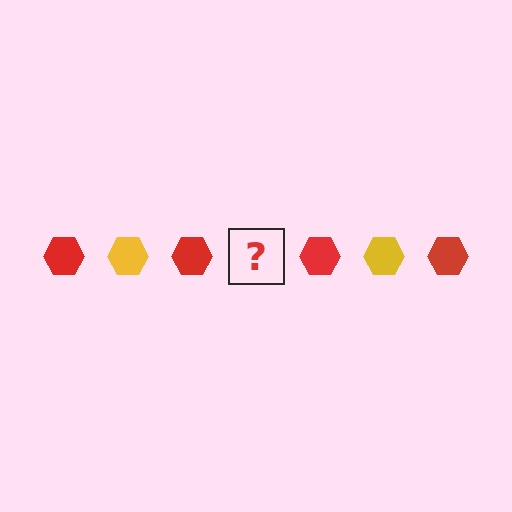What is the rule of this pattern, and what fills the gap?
The rule is that the pattern cycles through red, yellow hexagons. The gap should be filled with a yellow hexagon.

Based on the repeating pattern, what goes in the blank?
The blank should be a yellow hexagon.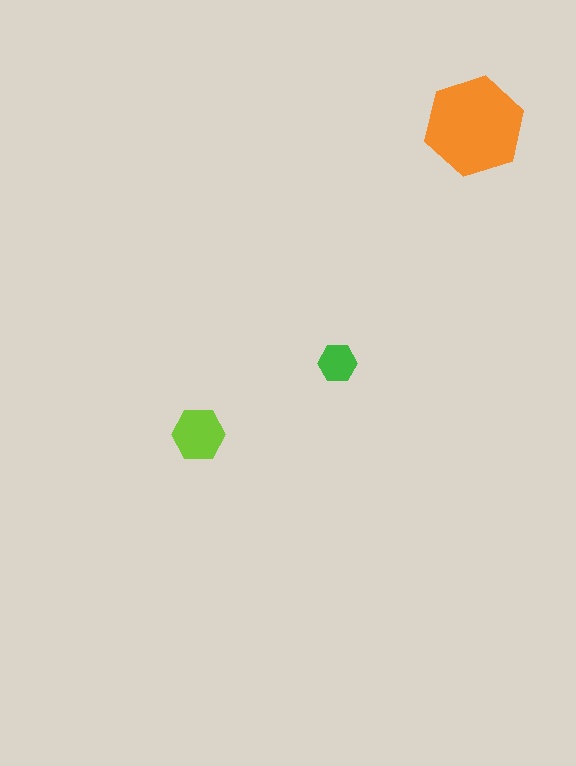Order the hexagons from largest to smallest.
the orange one, the lime one, the green one.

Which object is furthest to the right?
The orange hexagon is rightmost.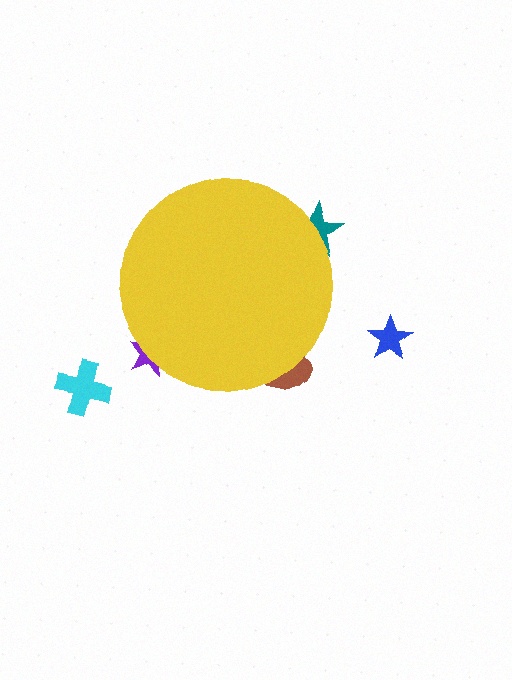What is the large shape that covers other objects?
A yellow circle.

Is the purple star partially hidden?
Yes, the purple star is partially hidden behind the yellow circle.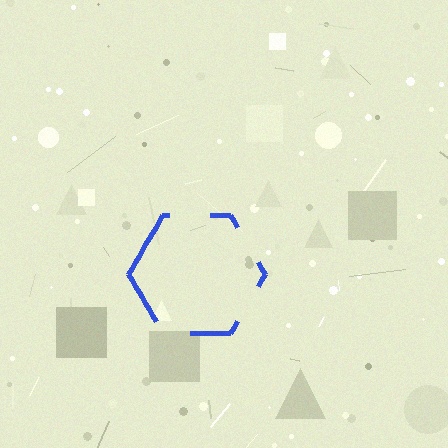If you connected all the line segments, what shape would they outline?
They would outline a hexagon.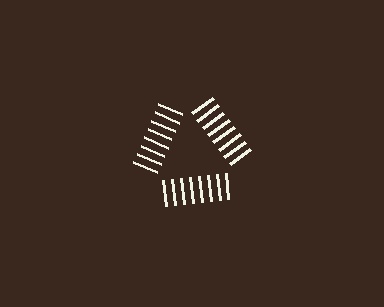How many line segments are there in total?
24 — 8 along each of the 3 edges.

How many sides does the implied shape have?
3 sides — the line-ends trace a triangle.